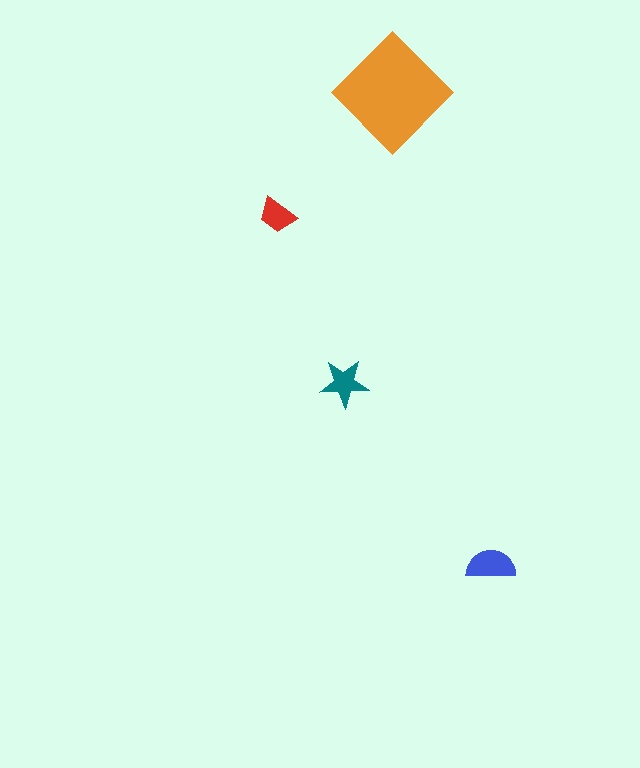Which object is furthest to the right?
The blue semicircle is rightmost.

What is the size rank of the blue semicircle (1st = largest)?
2nd.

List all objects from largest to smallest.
The orange diamond, the blue semicircle, the teal star, the red trapezoid.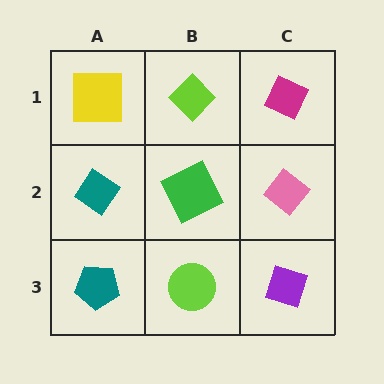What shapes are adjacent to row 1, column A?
A teal diamond (row 2, column A), a lime diamond (row 1, column B).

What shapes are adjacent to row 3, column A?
A teal diamond (row 2, column A), a lime circle (row 3, column B).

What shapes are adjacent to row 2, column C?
A magenta diamond (row 1, column C), a purple diamond (row 3, column C), a green square (row 2, column B).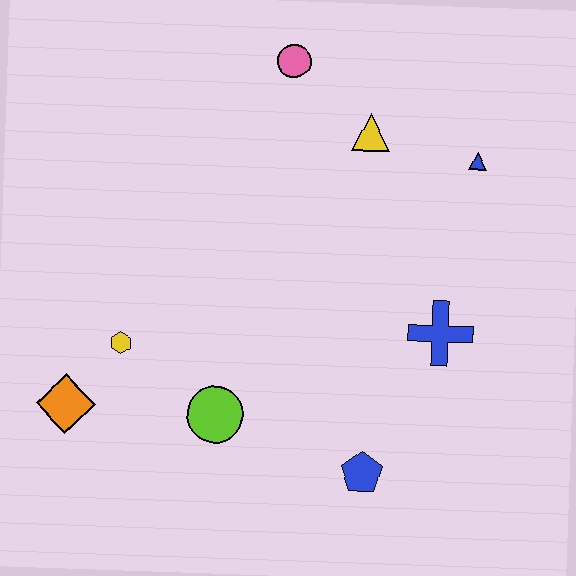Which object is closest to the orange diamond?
The yellow hexagon is closest to the orange diamond.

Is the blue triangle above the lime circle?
Yes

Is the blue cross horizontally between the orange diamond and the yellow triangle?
No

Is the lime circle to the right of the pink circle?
No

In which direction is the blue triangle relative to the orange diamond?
The blue triangle is to the right of the orange diamond.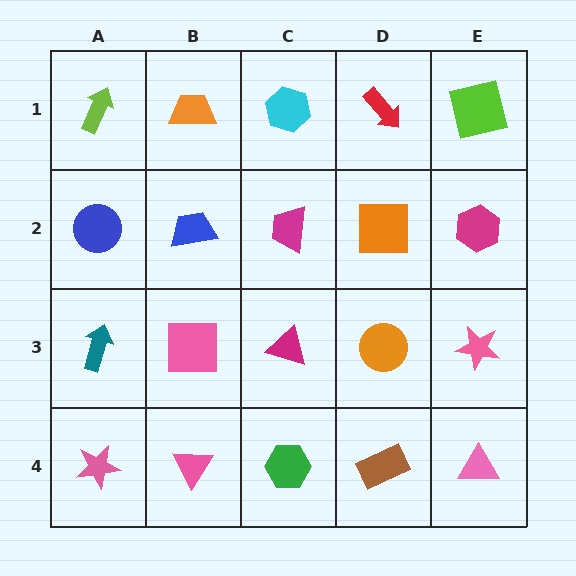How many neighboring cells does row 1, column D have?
3.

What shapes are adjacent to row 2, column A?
A lime arrow (row 1, column A), a teal arrow (row 3, column A), a blue trapezoid (row 2, column B).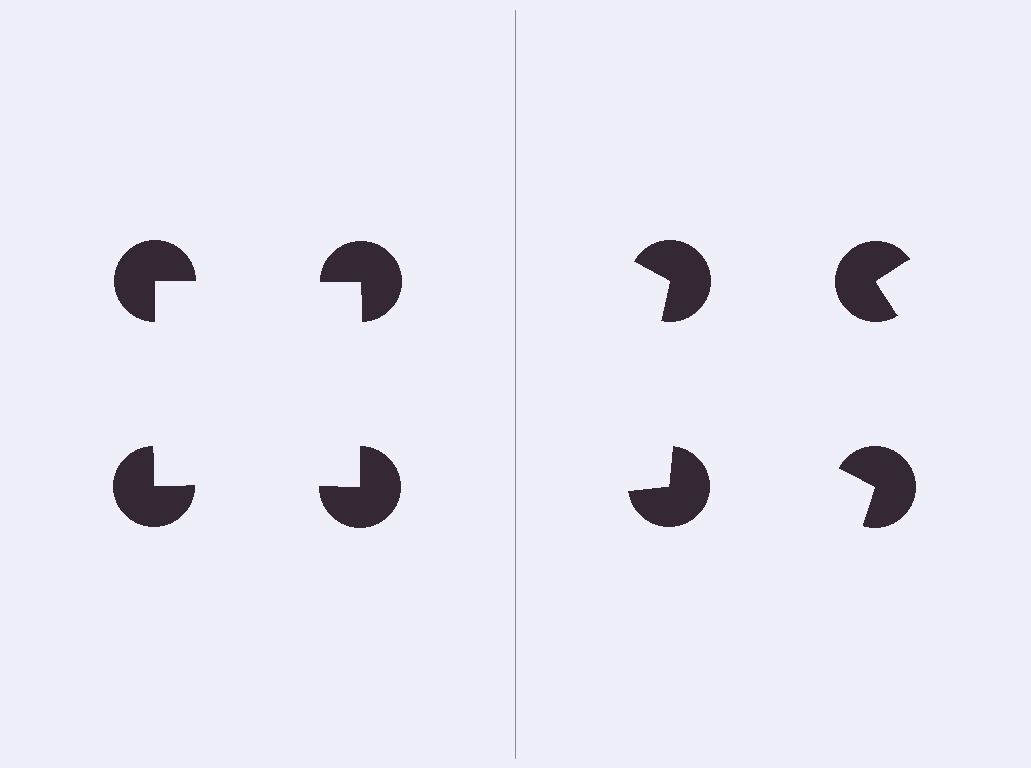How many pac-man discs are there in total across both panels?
8 — 4 on each side.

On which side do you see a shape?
An illusory square appears on the left side. On the right side the wedge cuts are rotated, so no coherent shape forms.